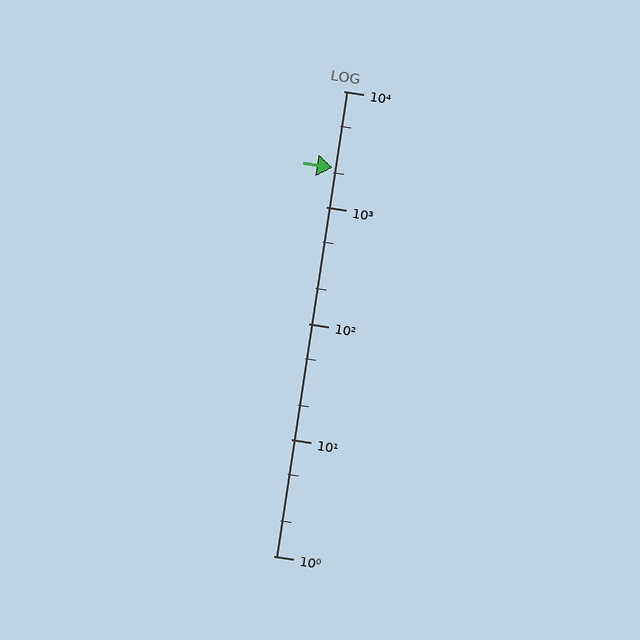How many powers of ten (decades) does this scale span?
The scale spans 4 decades, from 1 to 10000.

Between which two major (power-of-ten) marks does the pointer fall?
The pointer is between 1000 and 10000.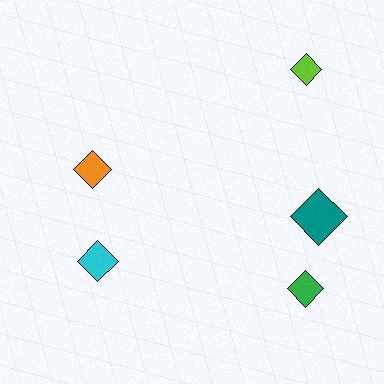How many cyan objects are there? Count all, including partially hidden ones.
There is 1 cyan object.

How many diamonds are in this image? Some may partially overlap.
There are 5 diamonds.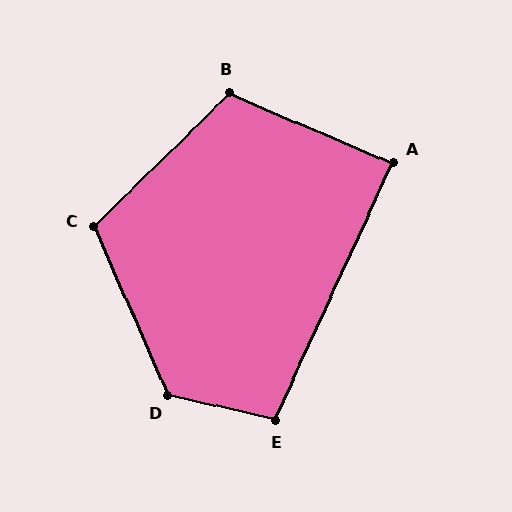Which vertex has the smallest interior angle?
A, at approximately 89 degrees.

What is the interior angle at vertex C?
Approximately 111 degrees (obtuse).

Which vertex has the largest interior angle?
D, at approximately 126 degrees.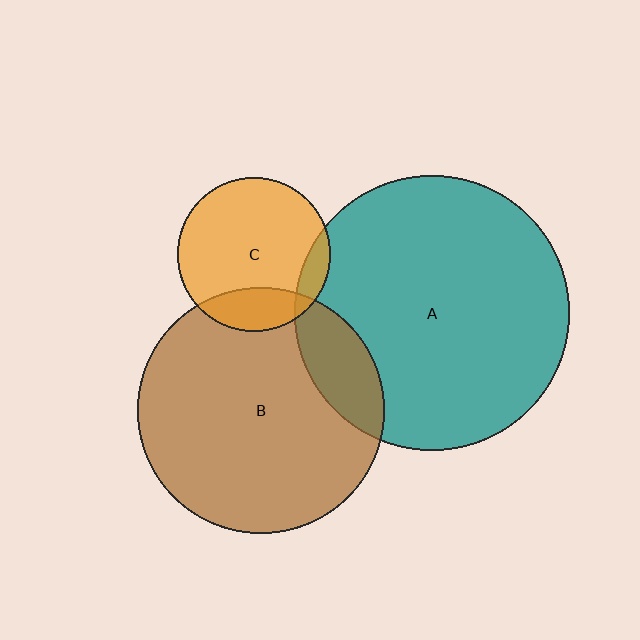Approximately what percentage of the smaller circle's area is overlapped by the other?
Approximately 20%.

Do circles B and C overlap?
Yes.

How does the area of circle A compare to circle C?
Approximately 3.2 times.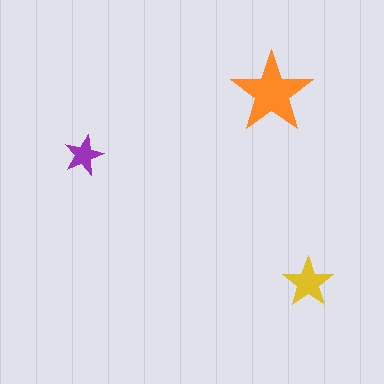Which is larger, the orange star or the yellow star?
The orange one.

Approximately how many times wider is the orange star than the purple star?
About 2 times wider.